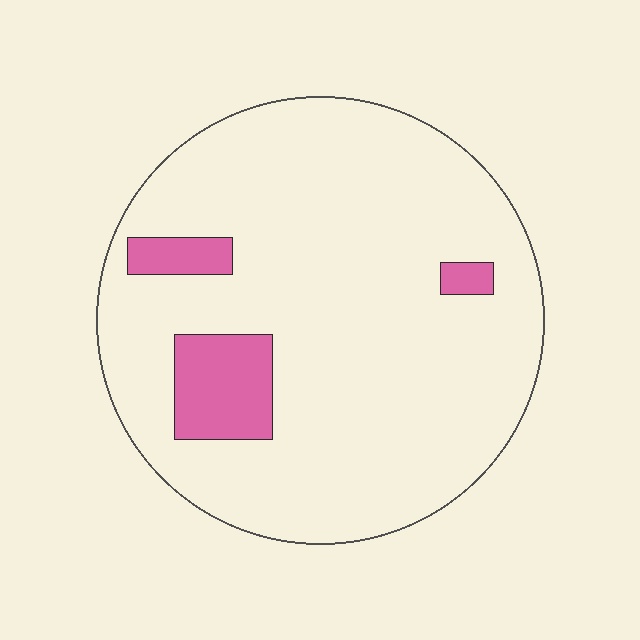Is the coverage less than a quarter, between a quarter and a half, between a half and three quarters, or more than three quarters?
Less than a quarter.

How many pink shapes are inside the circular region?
3.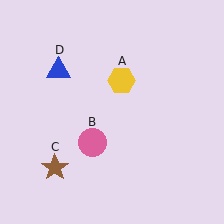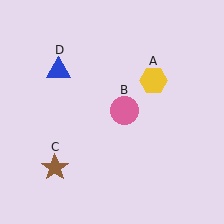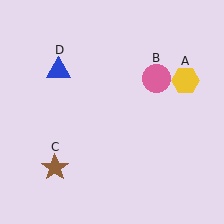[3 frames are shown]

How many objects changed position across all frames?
2 objects changed position: yellow hexagon (object A), pink circle (object B).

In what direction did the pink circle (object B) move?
The pink circle (object B) moved up and to the right.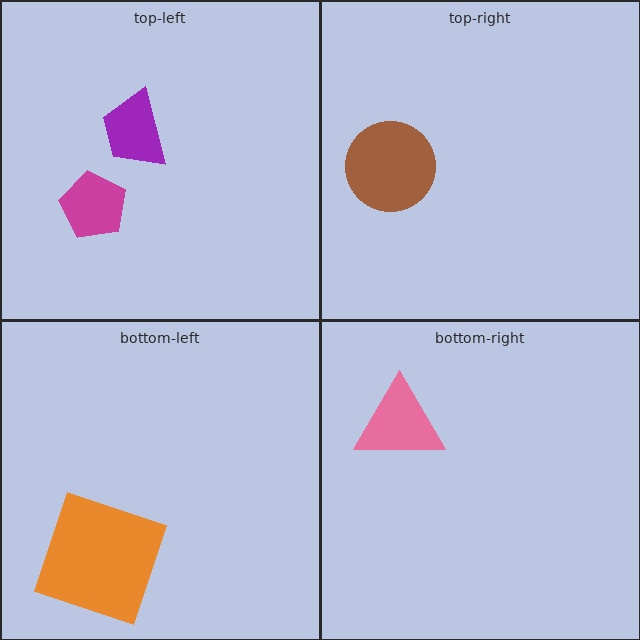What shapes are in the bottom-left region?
The orange square.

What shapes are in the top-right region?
The brown circle.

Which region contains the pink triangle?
The bottom-right region.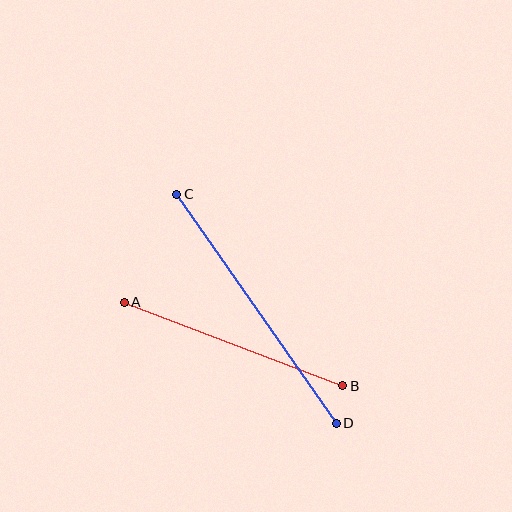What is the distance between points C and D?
The distance is approximately 279 pixels.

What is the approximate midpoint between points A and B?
The midpoint is at approximately (233, 344) pixels.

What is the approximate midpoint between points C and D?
The midpoint is at approximately (256, 309) pixels.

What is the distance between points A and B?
The distance is approximately 234 pixels.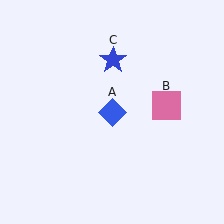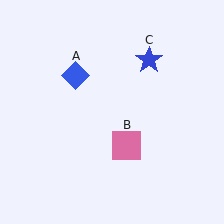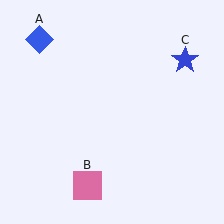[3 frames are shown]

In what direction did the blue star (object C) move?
The blue star (object C) moved right.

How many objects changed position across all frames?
3 objects changed position: blue diamond (object A), pink square (object B), blue star (object C).